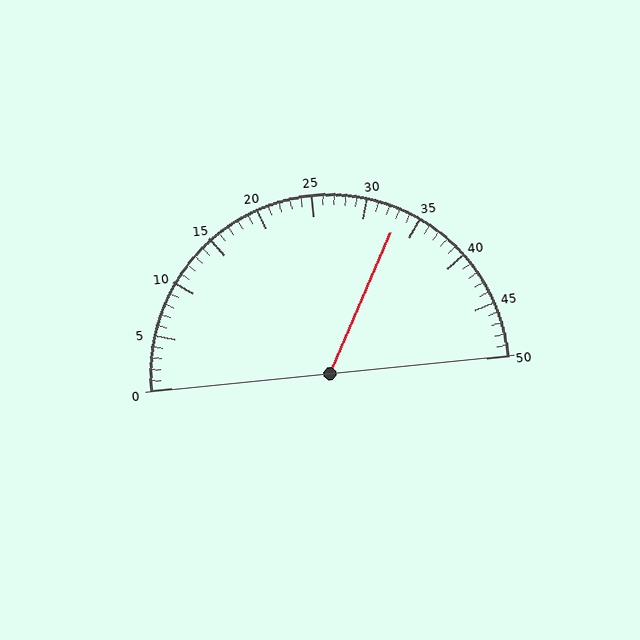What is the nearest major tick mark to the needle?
The nearest major tick mark is 35.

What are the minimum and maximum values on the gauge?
The gauge ranges from 0 to 50.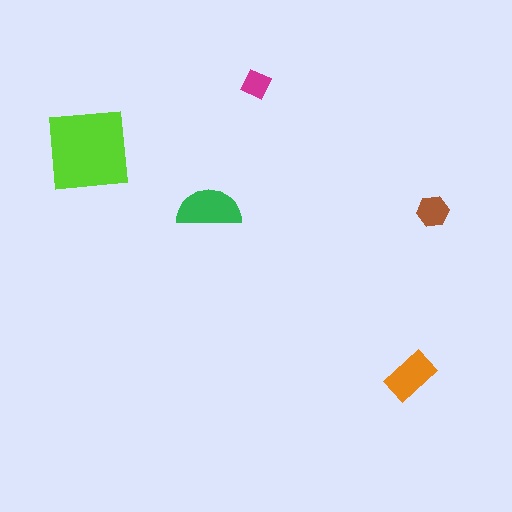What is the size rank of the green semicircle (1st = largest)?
2nd.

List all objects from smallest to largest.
The magenta diamond, the brown hexagon, the orange rectangle, the green semicircle, the lime square.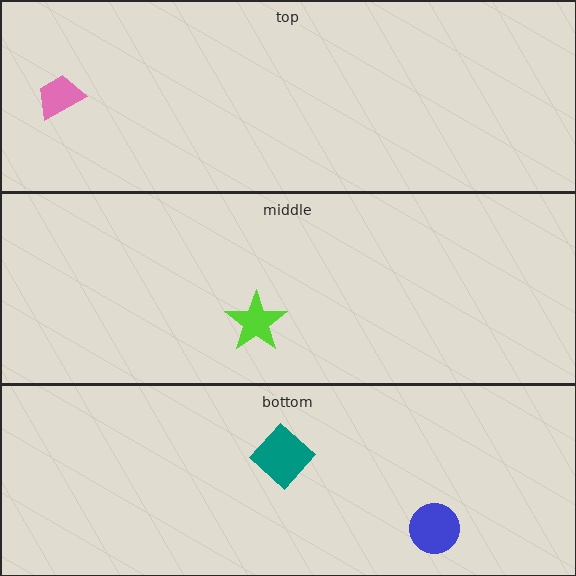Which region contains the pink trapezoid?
The top region.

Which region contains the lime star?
The middle region.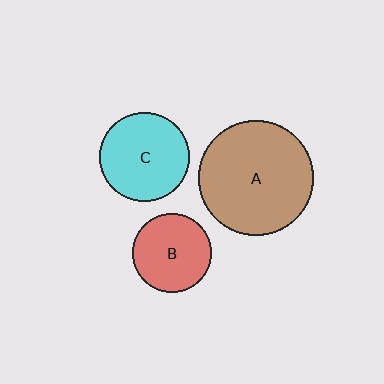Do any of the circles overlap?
No, none of the circles overlap.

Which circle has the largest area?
Circle A (brown).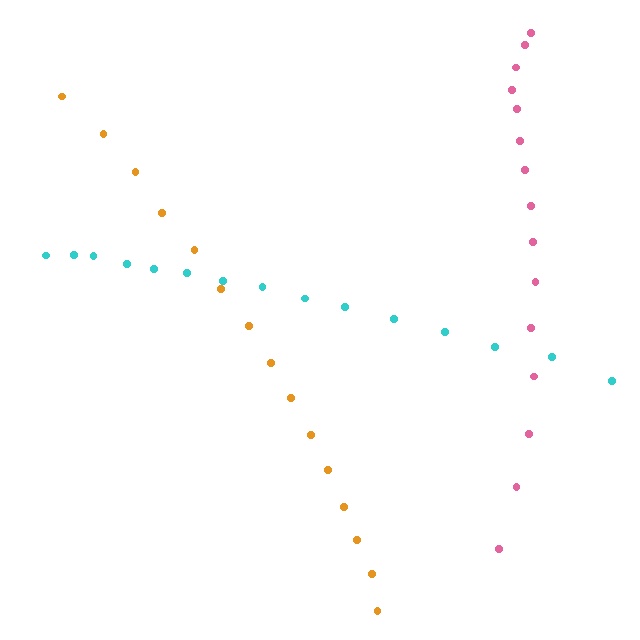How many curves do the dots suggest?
There are 3 distinct paths.